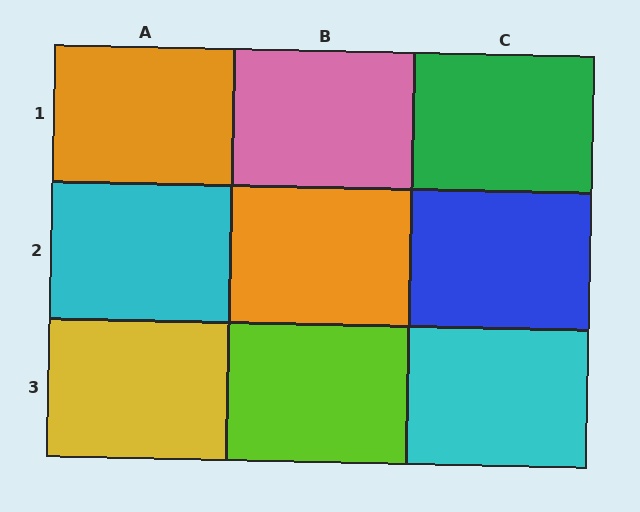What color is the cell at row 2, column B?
Orange.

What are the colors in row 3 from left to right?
Yellow, lime, cyan.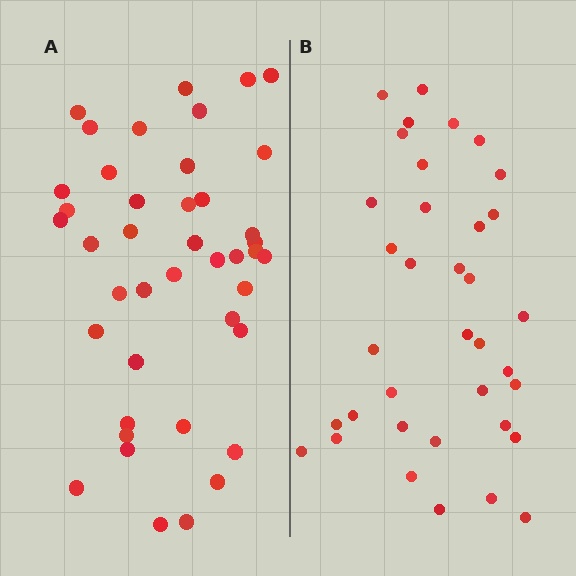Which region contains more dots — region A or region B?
Region A (the left region) has more dots.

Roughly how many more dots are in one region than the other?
Region A has about 6 more dots than region B.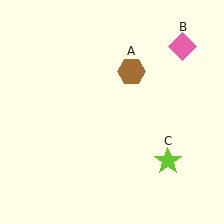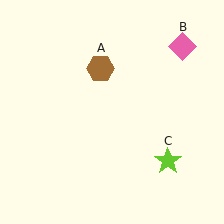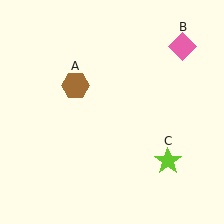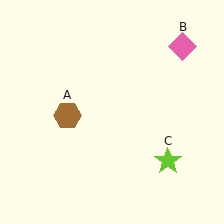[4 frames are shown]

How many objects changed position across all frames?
1 object changed position: brown hexagon (object A).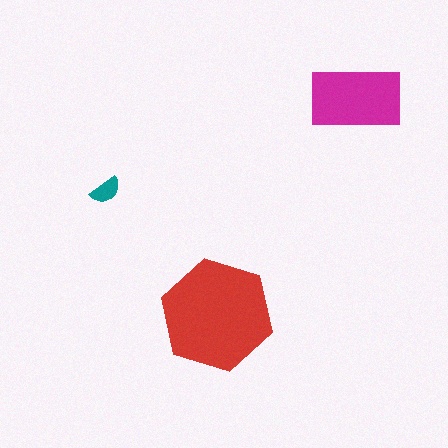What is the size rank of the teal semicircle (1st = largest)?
3rd.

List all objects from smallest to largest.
The teal semicircle, the magenta rectangle, the red hexagon.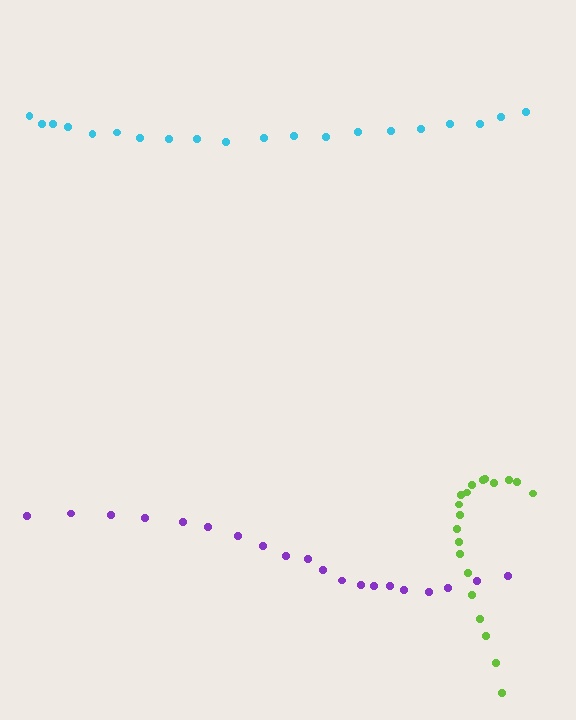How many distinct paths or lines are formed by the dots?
There are 3 distinct paths.